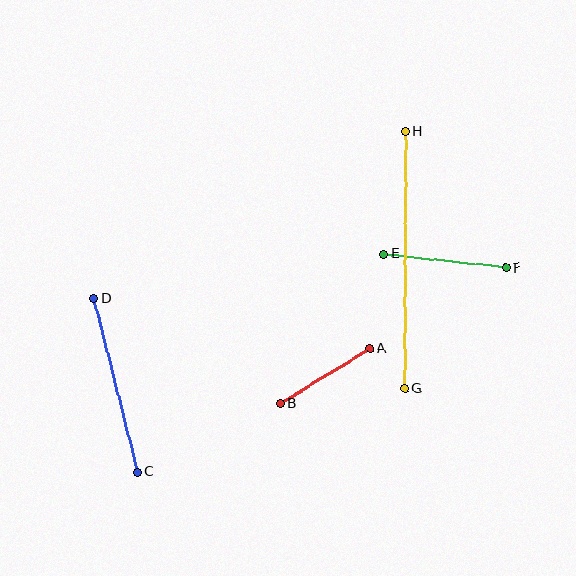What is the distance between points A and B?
The distance is approximately 105 pixels.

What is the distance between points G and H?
The distance is approximately 257 pixels.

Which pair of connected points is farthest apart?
Points G and H are farthest apart.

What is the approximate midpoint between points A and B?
The midpoint is at approximately (325, 376) pixels.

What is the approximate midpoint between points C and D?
The midpoint is at approximately (116, 385) pixels.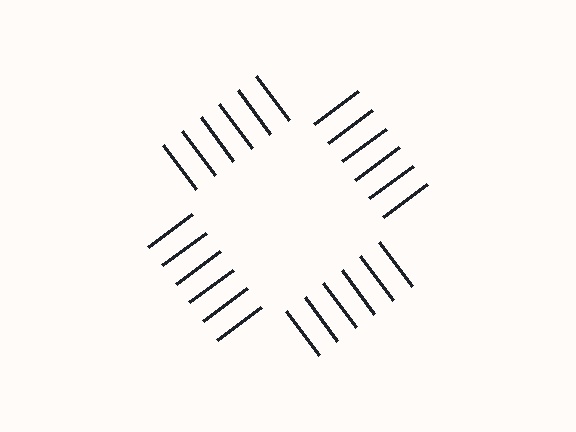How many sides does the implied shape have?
4 sides — the line-ends trace a square.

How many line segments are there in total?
24 — 6 along each of the 4 edges.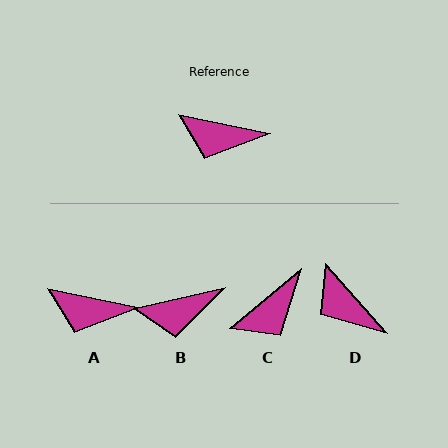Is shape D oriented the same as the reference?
No, it is off by about 37 degrees.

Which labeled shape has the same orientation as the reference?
A.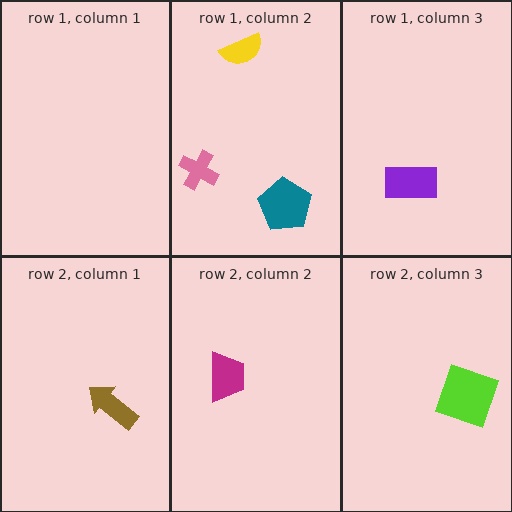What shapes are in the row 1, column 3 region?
The purple rectangle.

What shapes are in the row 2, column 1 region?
The brown arrow.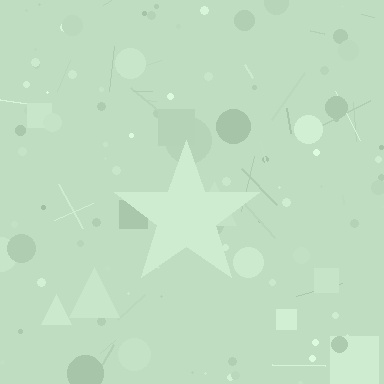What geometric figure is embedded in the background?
A star is embedded in the background.